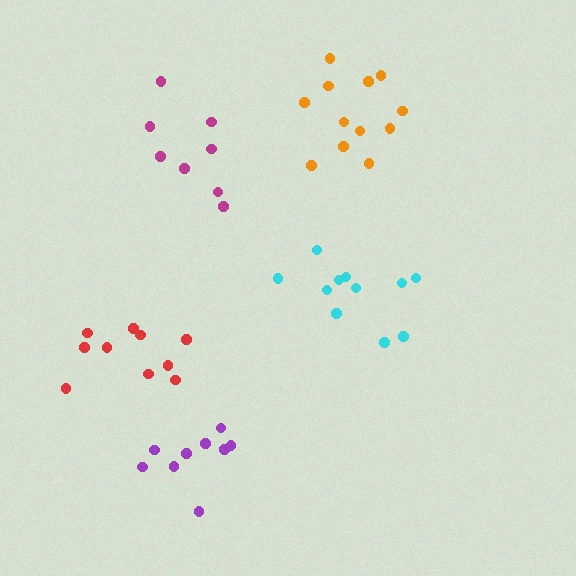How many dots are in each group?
Group 1: 11 dots, Group 2: 10 dots, Group 3: 8 dots, Group 4: 9 dots, Group 5: 12 dots (50 total).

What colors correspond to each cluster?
The clusters are colored: cyan, red, magenta, purple, orange.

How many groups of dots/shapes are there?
There are 5 groups.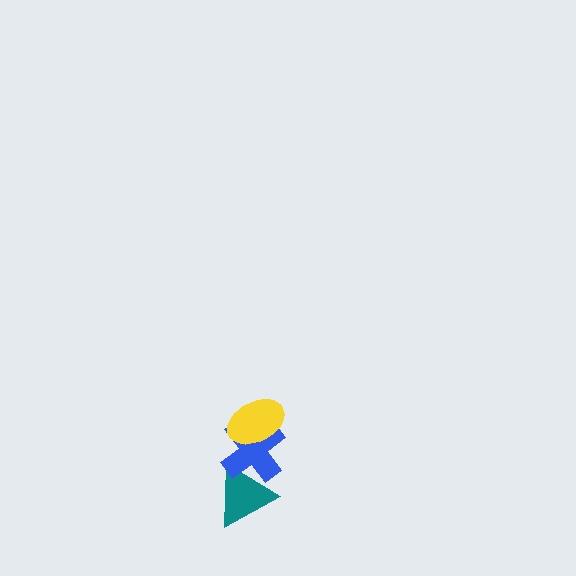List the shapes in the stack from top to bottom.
From top to bottom: the yellow ellipse, the blue cross, the teal triangle.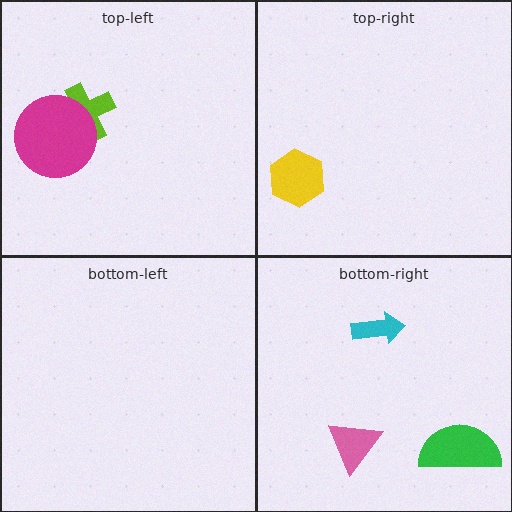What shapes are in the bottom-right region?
The pink triangle, the cyan arrow, the green semicircle.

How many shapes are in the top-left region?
2.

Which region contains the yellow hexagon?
The top-right region.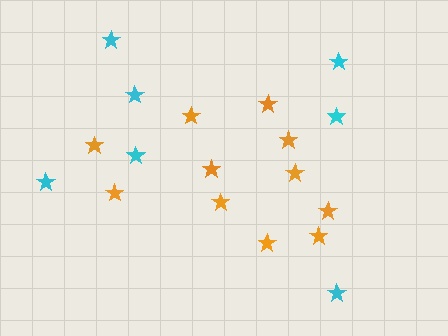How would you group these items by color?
There are 2 groups: one group of cyan stars (7) and one group of orange stars (11).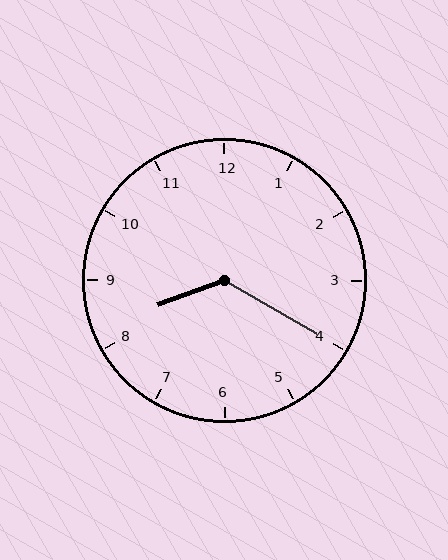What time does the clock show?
8:20.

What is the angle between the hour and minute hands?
Approximately 130 degrees.